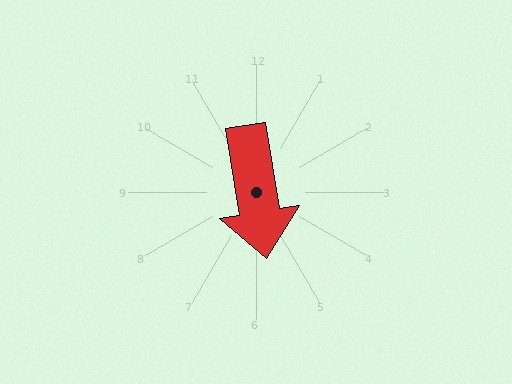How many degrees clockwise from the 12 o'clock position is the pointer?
Approximately 171 degrees.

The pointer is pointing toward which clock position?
Roughly 6 o'clock.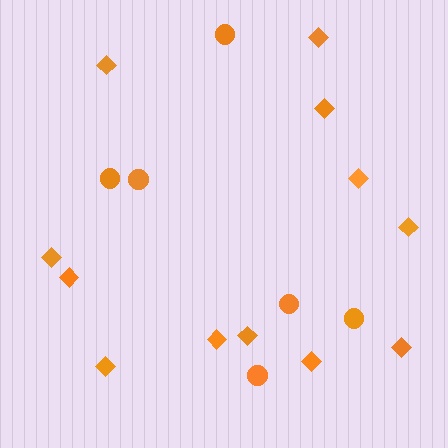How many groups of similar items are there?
There are 2 groups: one group of diamonds (12) and one group of circles (6).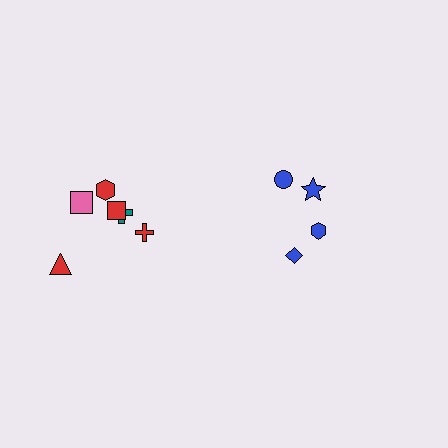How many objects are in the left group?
There are 6 objects.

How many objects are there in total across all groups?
There are 10 objects.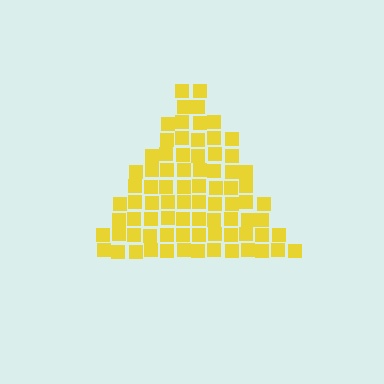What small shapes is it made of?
It is made of small squares.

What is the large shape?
The large shape is a triangle.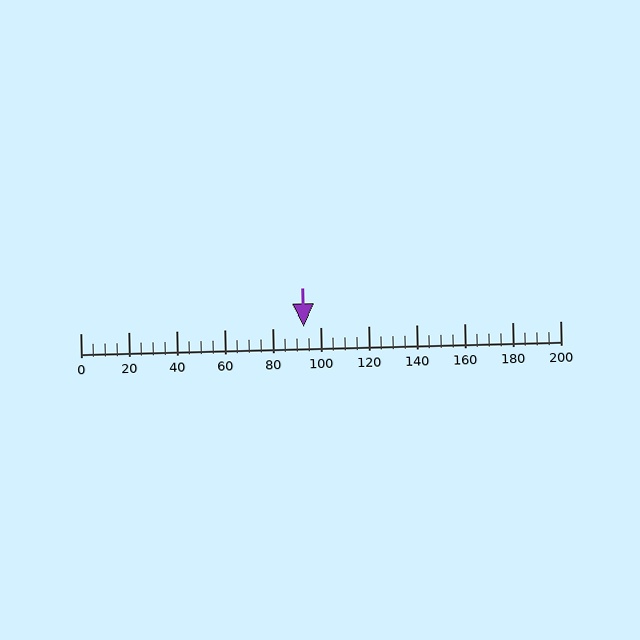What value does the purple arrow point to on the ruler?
The purple arrow points to approximately 93.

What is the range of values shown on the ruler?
The ruler shows values from 0 to 200.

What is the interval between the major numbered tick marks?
The major tick marks are spaced 20 units apart.